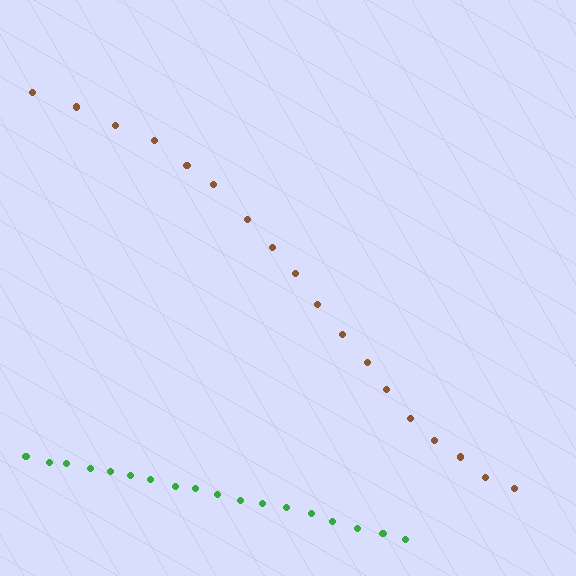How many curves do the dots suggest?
There are 2 distinct paths.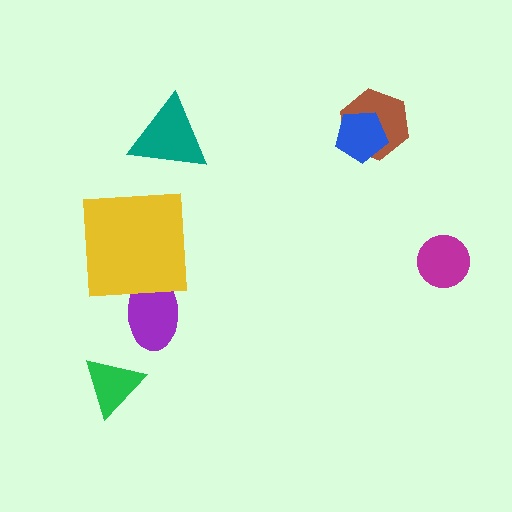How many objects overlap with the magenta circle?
0 objects overlap with the magenta circle.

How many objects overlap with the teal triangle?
0 objects overlap with the teal triangle.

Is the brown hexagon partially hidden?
Yes, it is partially covered by another shape.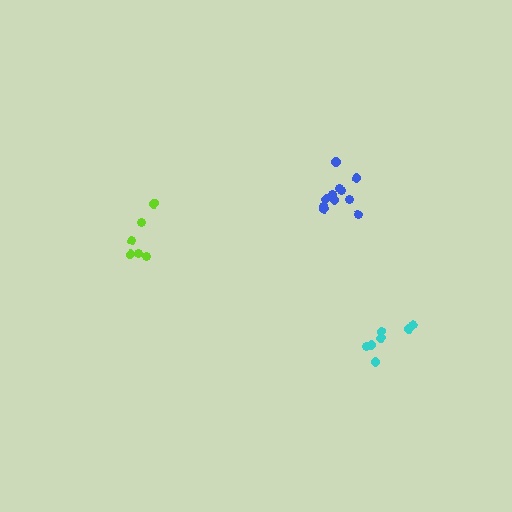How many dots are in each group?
Group 1: 6 dots, Group 2: 11 dots, Group 3: 7 dots (24 total).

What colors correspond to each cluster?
The clusters are colored: lime, blue, cyan.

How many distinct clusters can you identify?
There are 3 distinct clusters.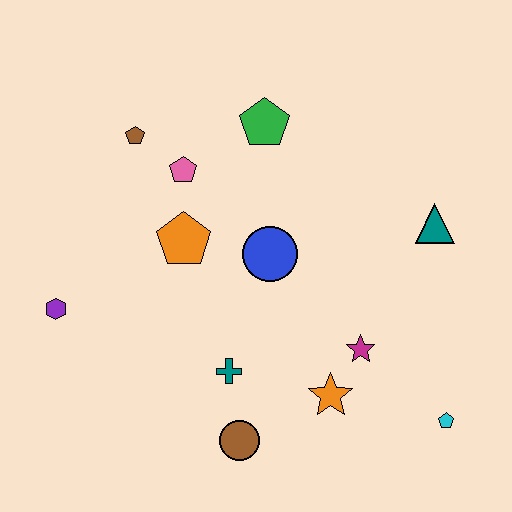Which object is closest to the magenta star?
The orange star is closest to the magenta star.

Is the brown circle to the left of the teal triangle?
Yes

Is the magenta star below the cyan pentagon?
No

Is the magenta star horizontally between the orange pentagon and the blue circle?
No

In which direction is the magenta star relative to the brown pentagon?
The magenta star is to the right of the brown pentagon.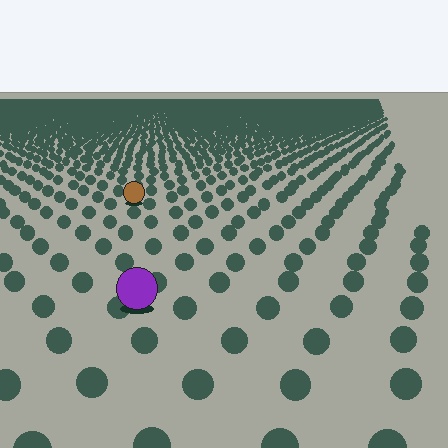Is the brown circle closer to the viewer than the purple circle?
No. The purple circle is closer — you can tell from the texture gradient: the ground texture is coarser near it.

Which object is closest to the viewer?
The purple circle is closest. The texture marks near it are larger and more spread out.